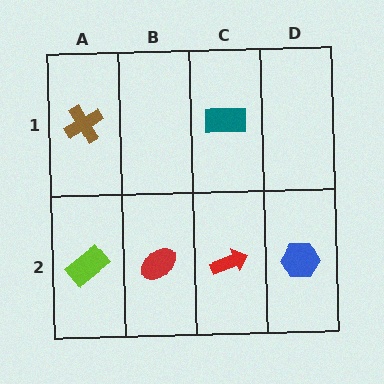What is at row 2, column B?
A red ellipse.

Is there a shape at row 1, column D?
No, that cell is empty.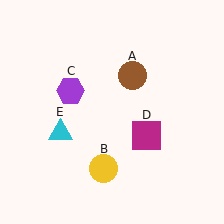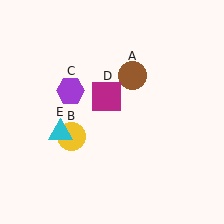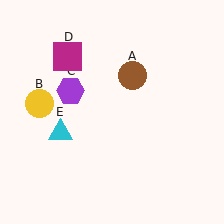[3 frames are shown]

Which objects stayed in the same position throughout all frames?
Brown circle (object A) and purple hexagon (object C) and cyan triangle (object E) remained stationary.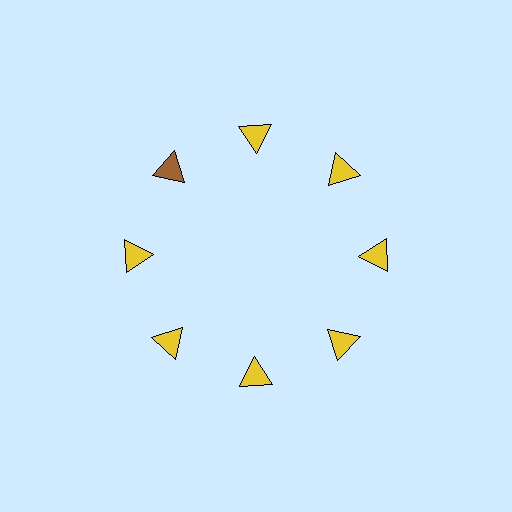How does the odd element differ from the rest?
It has a different color: brown instead of yellow.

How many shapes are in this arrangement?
There are 8 shapes arranged in a ring pattern.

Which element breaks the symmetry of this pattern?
The brown triangle at roughly the 10 o'clock position breaks the symmetry. All other shapes are yellow triangles.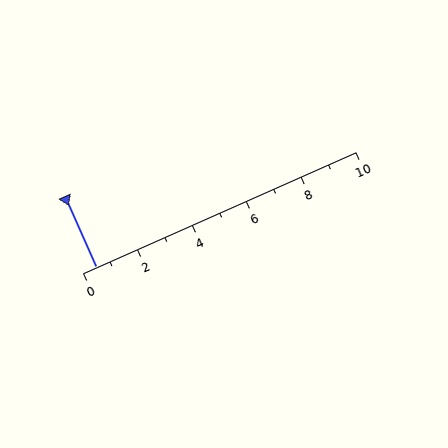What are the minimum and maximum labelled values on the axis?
The axis runs from 0 to 10.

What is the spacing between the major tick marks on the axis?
The major ticks are spaced 2 apart.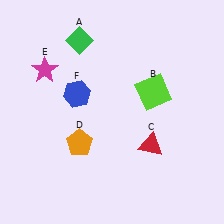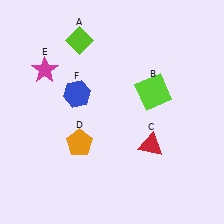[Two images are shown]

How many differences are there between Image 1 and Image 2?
There is 1 difference between the two images.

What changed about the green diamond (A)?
In Image 1, A is green. In Image 2, it changed to lime.